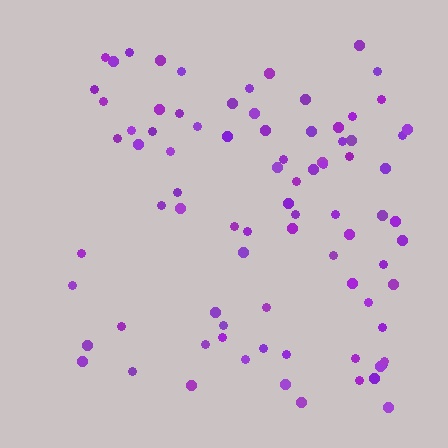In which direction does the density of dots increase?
From left to right, with the right side densest.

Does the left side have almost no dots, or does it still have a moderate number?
Still a moderate number, just noticeably fewer than the right.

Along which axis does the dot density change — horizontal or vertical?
Horizontal.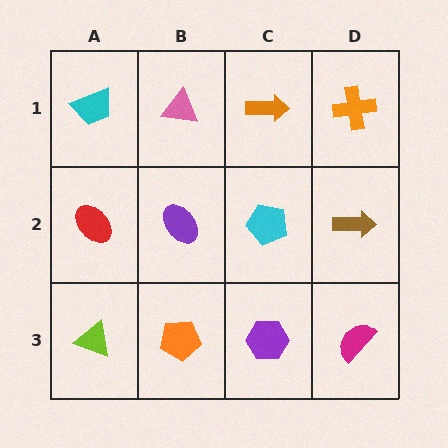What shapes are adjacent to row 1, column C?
A cyan pentagon (row 2, column C), a pink triangle (row 1, column B), an orange cross (row 1, column D).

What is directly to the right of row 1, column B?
An orange arrow.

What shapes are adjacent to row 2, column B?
A pink triangle (row 1, column B), an orange pentagon (row 3, column B), a red ellipse (row 2, column A), a cyan pentagon (row 2, column C).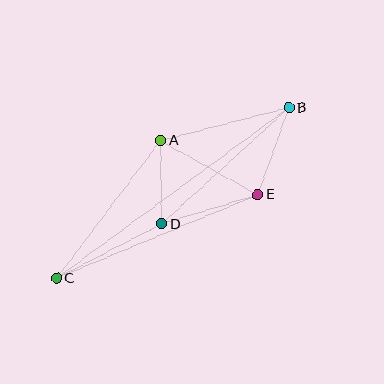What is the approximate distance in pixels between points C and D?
The distance between C and D is approximately 118 pixels.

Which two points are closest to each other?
Points A and D are closest to each other.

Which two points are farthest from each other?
Points B and C are farthest from each other.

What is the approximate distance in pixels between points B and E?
The distance between B and E is approximately 92 pixels.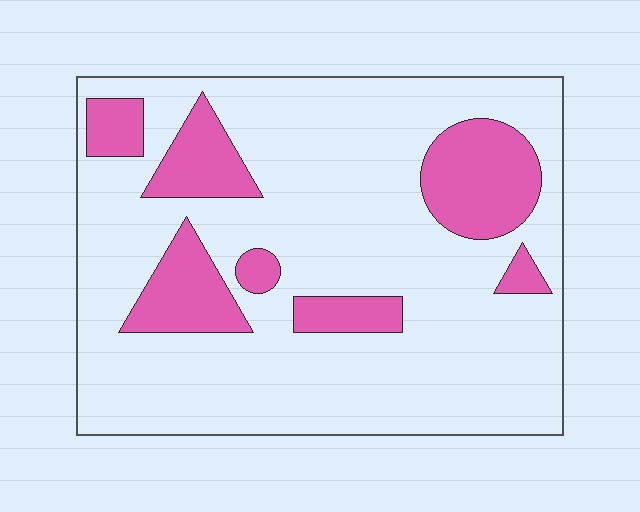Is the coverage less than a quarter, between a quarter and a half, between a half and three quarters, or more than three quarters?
Less than a quarter.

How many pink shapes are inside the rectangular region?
7.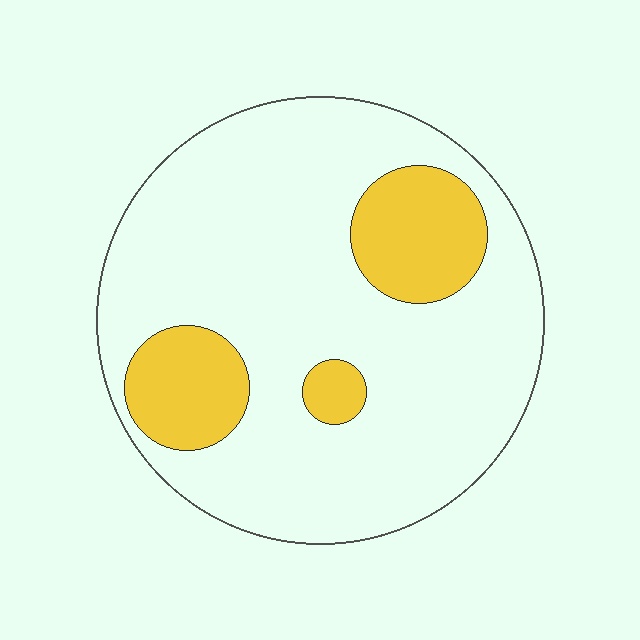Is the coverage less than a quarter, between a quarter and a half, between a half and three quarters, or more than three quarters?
Less than a quarter.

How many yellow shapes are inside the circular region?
3.